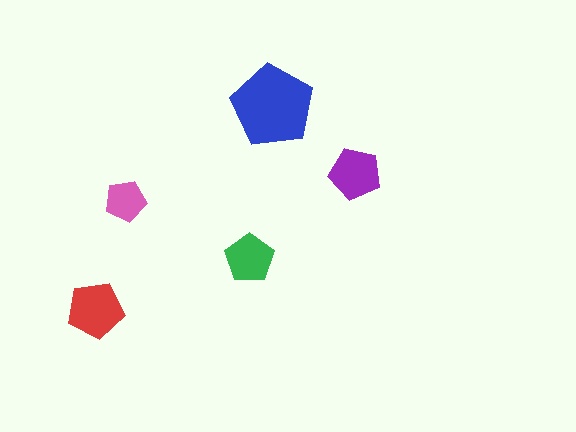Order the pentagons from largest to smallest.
the blue one, the red one, the purple one, the green one, the pink one.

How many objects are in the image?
There are 5 objects in the image.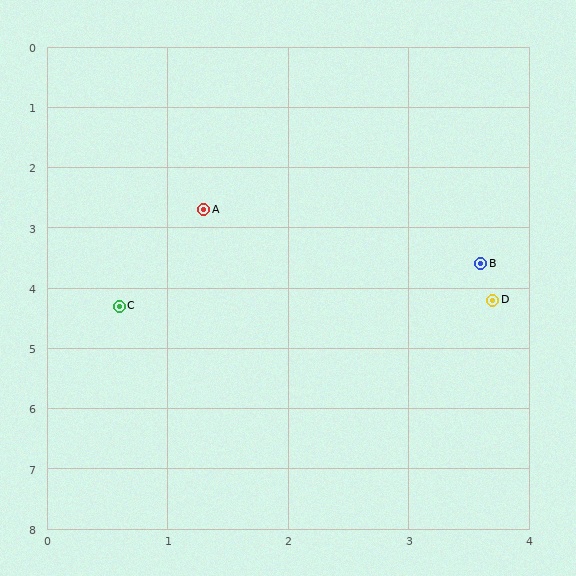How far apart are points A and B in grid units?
Points A and B are about 2.5 grid units apart.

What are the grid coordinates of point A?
Point A is at approximately (1.3, 2.7).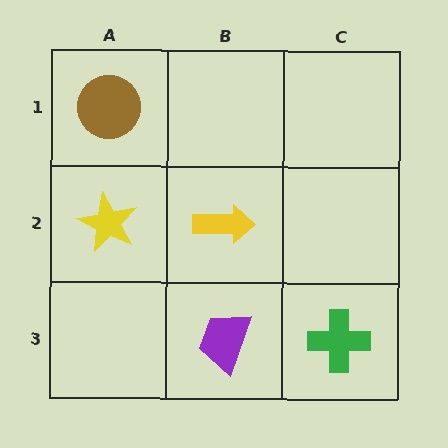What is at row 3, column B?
A purple trapezoid.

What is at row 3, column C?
A green cross.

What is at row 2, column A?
A yellow star.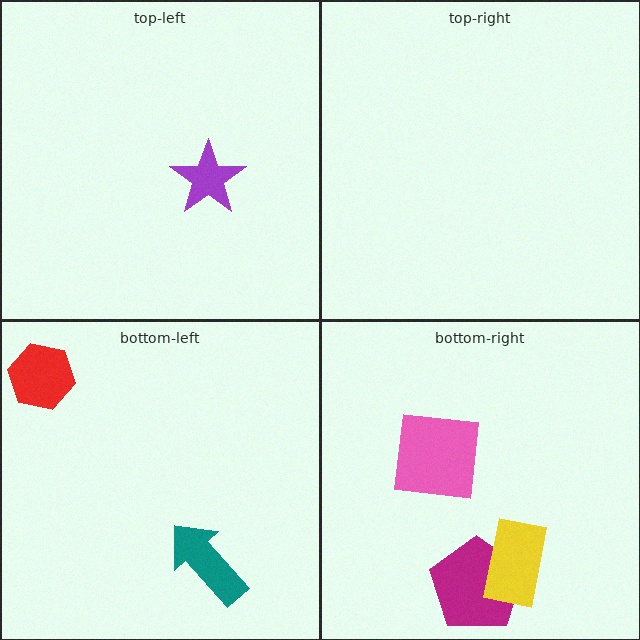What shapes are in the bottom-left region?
The teal arrow, the red hexagon.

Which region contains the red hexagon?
The bottom-left region.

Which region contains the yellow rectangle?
The bottom-right region.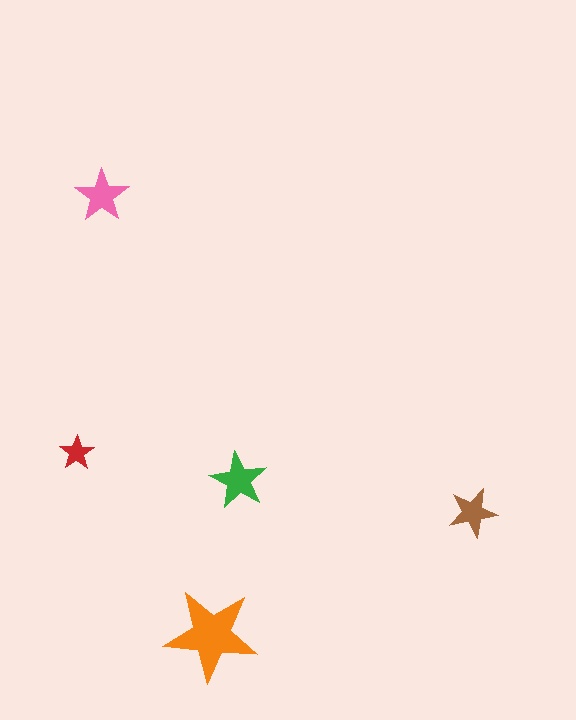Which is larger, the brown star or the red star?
The brown one.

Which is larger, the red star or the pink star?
The pink one.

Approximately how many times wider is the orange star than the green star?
About 1.5 times wider.